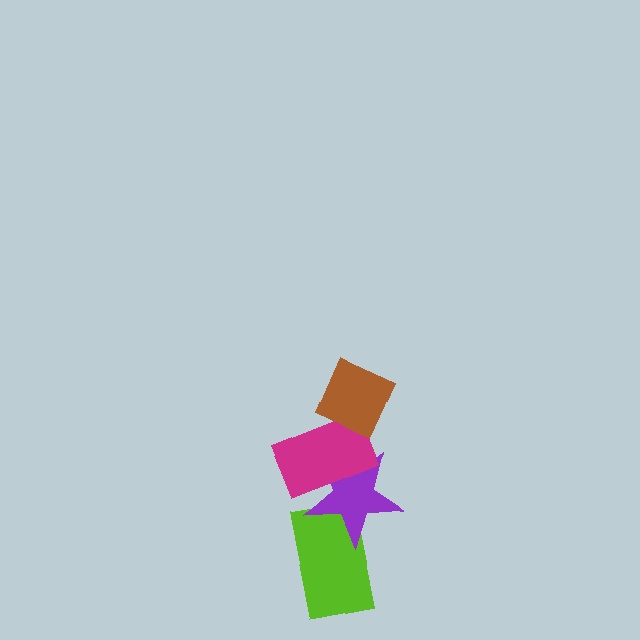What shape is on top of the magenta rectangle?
The brown diamond is on top of the magenta rectangle.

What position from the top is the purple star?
The purple star is 3rd from the top.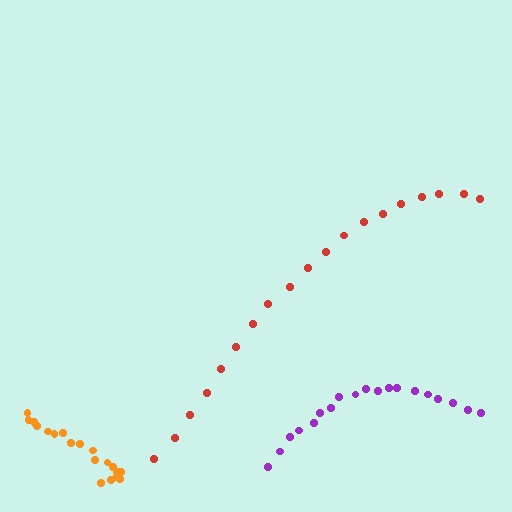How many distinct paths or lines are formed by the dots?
There are 3 distinct paths.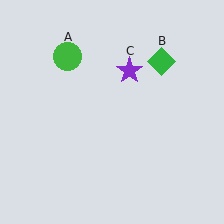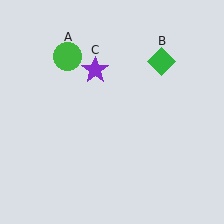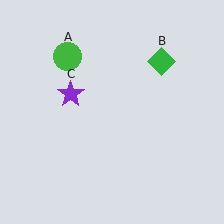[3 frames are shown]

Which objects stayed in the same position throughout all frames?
Green circle (object A) and green diamond (object B) remained stationary.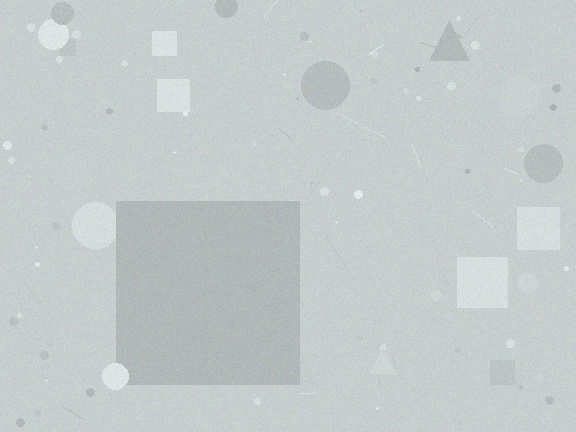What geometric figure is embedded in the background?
A square is embedded in the background.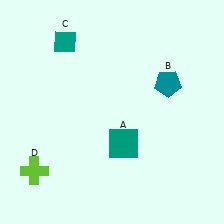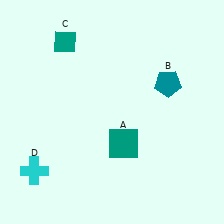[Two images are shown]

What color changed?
The cross (D) changed from lime in Image 1 to cyan in Image 2.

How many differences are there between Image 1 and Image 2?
There is 1 difference between the two images.